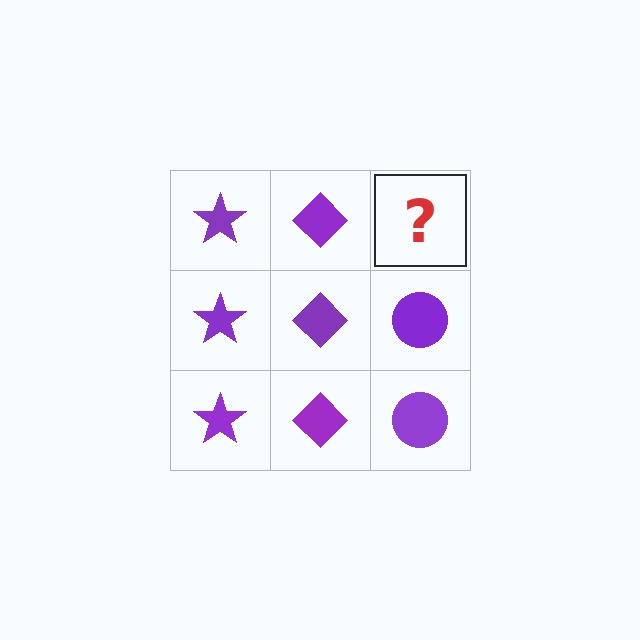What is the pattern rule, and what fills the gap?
The rule is that each column has a consistent shape. The gap should be filled with a purple circle.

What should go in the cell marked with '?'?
The missing cell should contain a purple circle.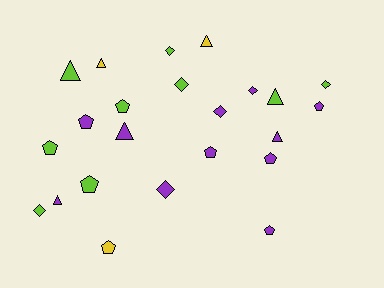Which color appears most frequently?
Purple, with 11 objects.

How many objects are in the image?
There are 23 objects.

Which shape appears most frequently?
Pentagon, with 9 objects.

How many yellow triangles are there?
There are 2 yellow triangles.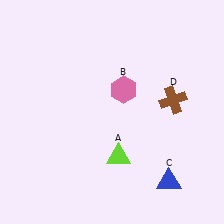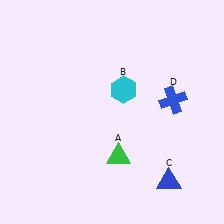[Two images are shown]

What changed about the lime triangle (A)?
In Image 1, A is lime. In Image 2, it changed to green.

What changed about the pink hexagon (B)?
In Image 1, B is pink. In Image 2, it changed to cyan.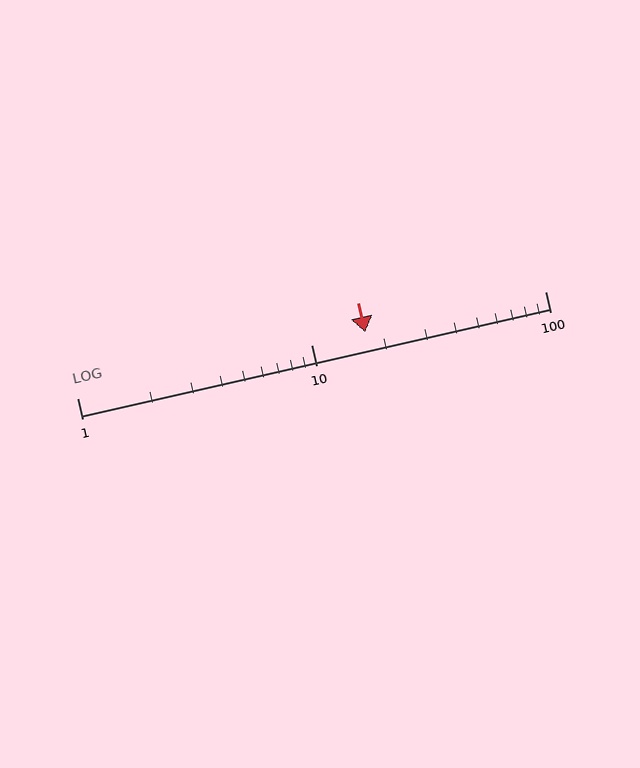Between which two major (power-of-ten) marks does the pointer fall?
The pointer is between 10 and 100.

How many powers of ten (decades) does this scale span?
The scale spans 2 decades, from 1 to 100.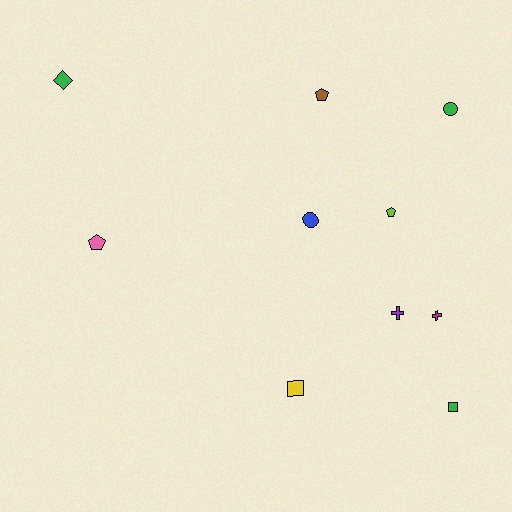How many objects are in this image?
There are 10 objects.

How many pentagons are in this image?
There are 3 pentagons.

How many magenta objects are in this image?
There is 1 magenta object.